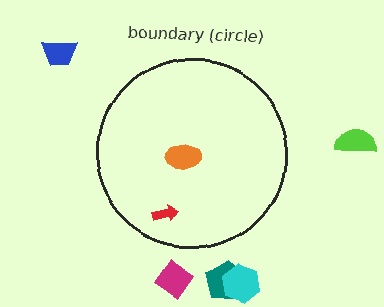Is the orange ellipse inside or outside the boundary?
Inside.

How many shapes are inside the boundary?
2 inside, 5 outside.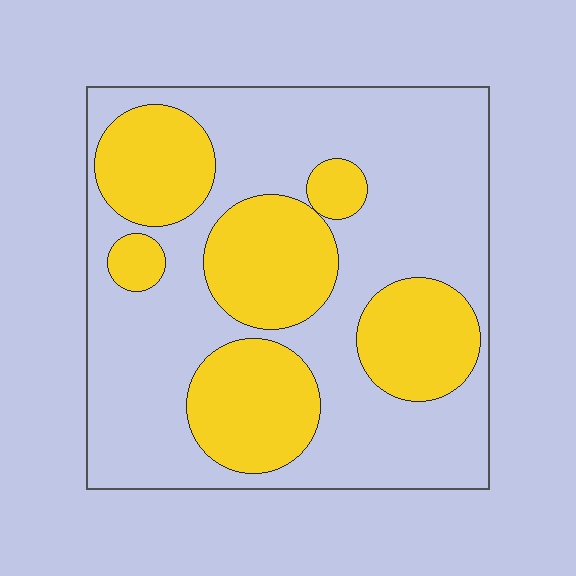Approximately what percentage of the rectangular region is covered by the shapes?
Approximately 35%.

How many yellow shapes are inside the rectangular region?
6.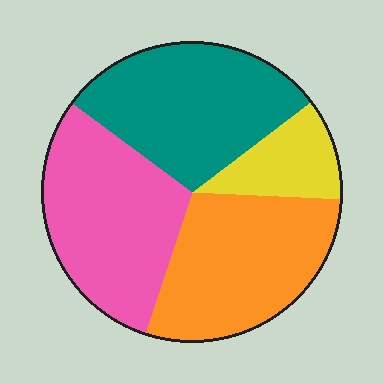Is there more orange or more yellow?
Orange.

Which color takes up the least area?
Yellow, at roughly 10%.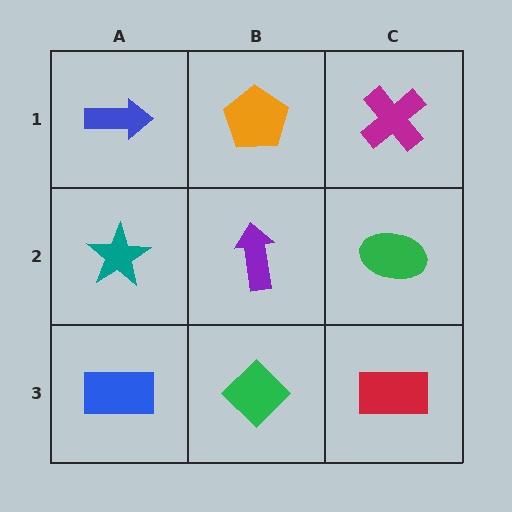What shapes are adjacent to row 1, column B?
A purple arrow (row 2, column B), a blue arrow (row 1, column A), a magenta cross (row 1, column C).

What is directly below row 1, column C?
A green ellipse.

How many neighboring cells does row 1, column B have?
3.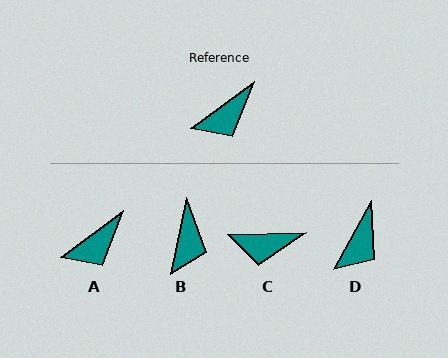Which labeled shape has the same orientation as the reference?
A.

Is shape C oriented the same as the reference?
No, it is off by about 34 degrees.